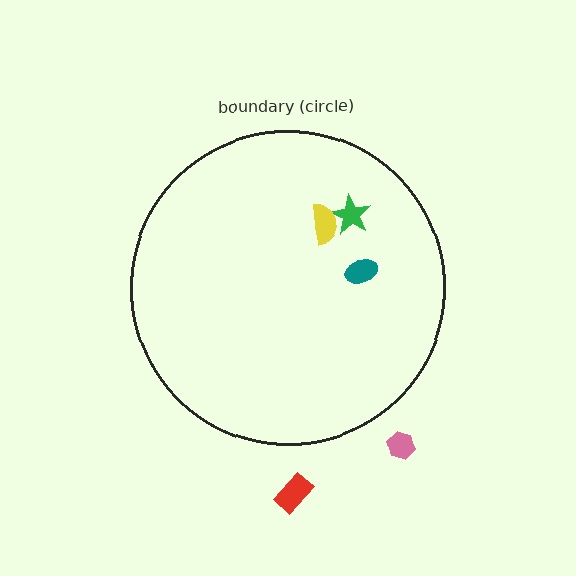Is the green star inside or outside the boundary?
Inside.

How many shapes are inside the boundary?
3 inside, 2 outside.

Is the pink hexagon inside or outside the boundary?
Outside.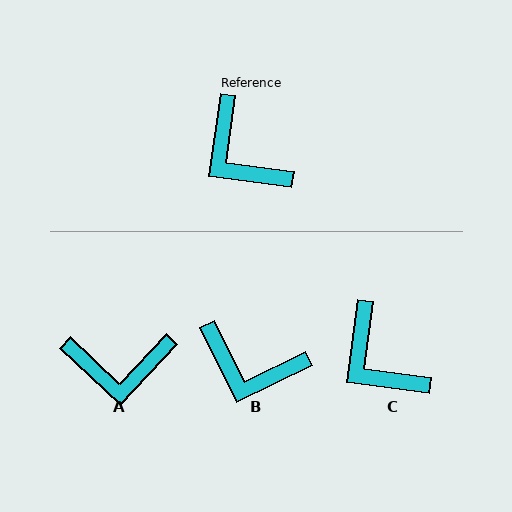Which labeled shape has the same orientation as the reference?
C.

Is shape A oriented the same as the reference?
No, it is off by about 54 degrees.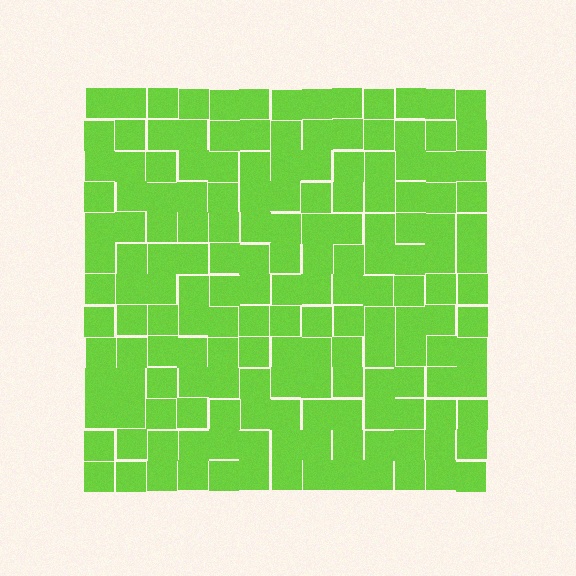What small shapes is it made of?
It is made of small squares.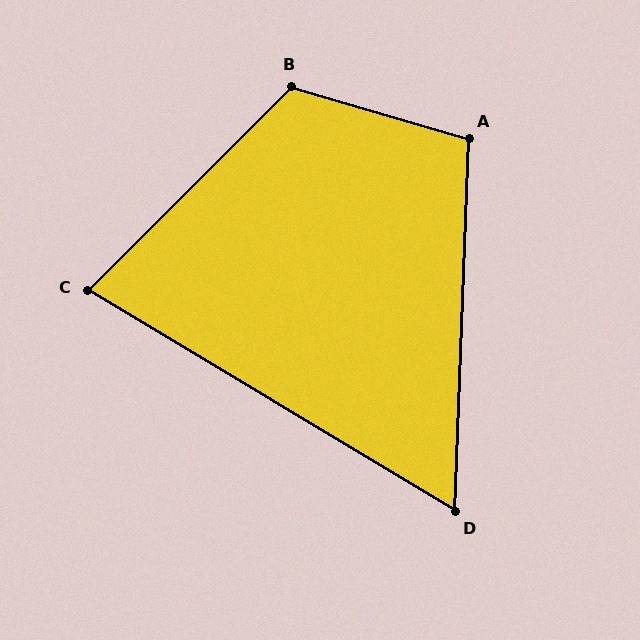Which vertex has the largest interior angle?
B, at approximately 119 degrees.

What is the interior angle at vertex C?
Approximately 76 degrees (acute).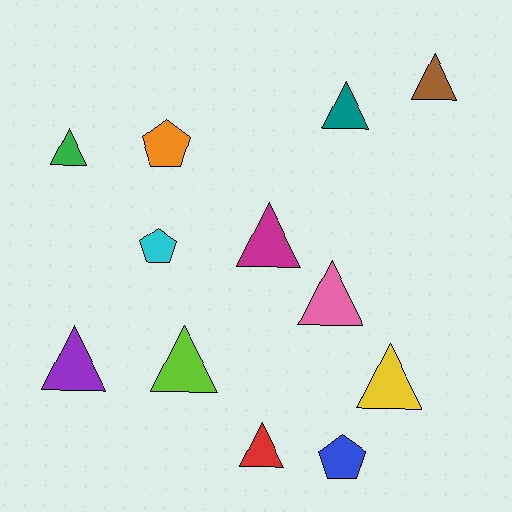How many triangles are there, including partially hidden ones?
There are 9 triangles.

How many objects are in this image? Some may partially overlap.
There are 12 objects.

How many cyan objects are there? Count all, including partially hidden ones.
There is 1 cyan object.